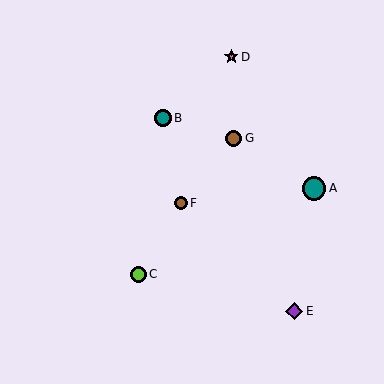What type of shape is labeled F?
Shape F is a brown circle.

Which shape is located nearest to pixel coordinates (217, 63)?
The pink star (labeled D) at (231, 57) is nearest to that location.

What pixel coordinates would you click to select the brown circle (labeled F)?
Click at (181, 203) to select the brown circle F.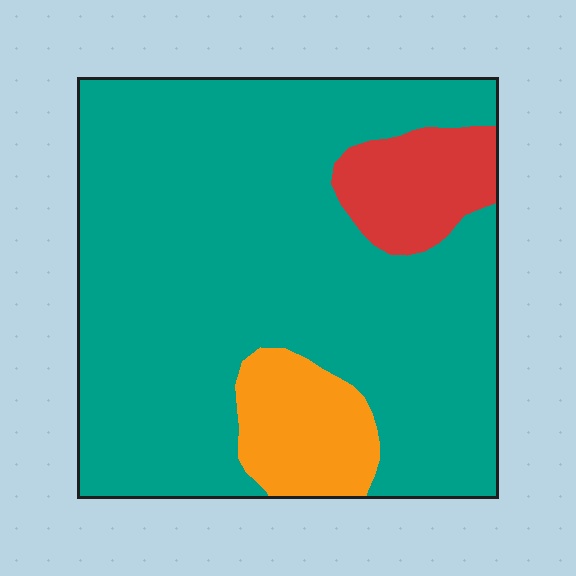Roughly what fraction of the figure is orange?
Orange takes up about one tenth (1/10) of the figure.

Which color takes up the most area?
Teal, at roughly 80%.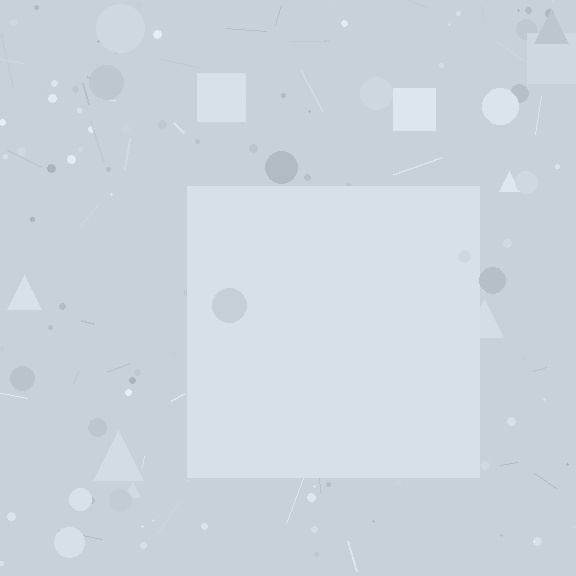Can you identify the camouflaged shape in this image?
The camouflaged shape is a square.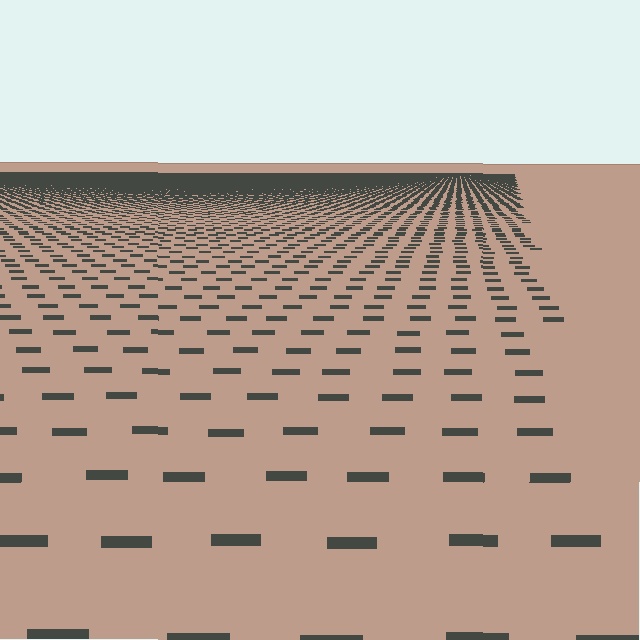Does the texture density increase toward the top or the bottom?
Density increases toward the top.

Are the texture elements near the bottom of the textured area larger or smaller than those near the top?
Larger. Near the bottom, elements are closer to the viewer and appear at a bigger on-screen size.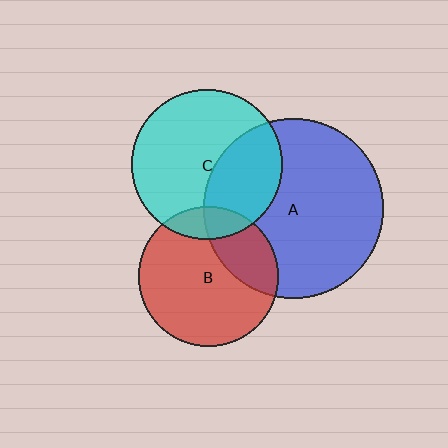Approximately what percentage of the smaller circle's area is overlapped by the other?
Approximately 15%.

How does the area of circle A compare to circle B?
Approximately 1.6 times.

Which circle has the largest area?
Circle A (blue).